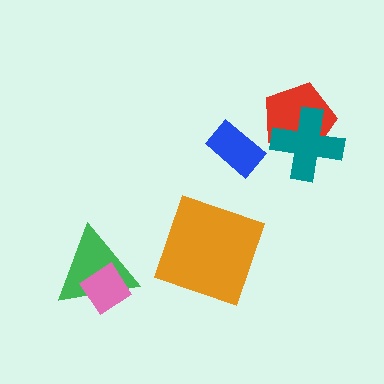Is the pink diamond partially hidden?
No, no other shape covers it.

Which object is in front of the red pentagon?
The teal cross is in front of the red pentagon.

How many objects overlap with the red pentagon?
1 object overlaps with the red pentagon.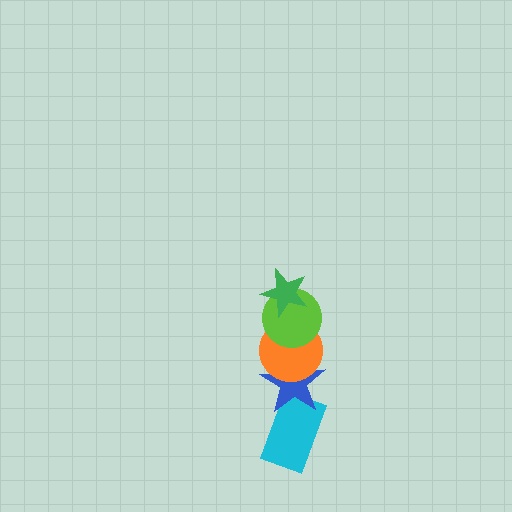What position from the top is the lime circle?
The lime circle is 2nd from the top.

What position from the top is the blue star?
The blue star is 4th from the top.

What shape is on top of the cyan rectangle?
The blue star is on top of the cyan rectangle.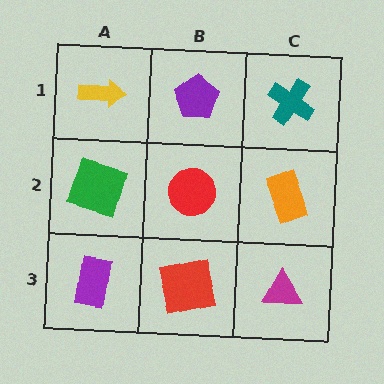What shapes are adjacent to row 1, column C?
An orange rectangle (row 2, column C), a purple pentagon (row 1, column B).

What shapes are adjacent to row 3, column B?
A red circle (row 2, column B), a purple rectangle (row 3, column A), a magenta triangle (row 3, column C).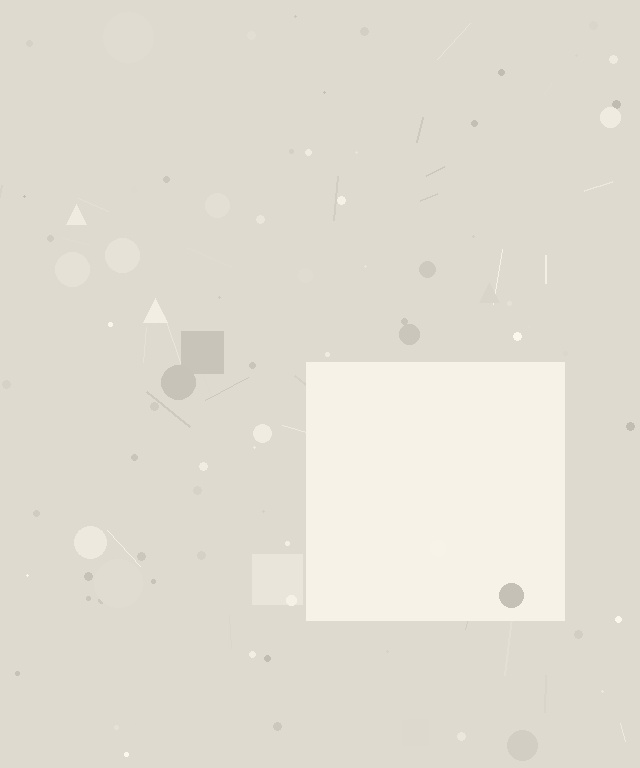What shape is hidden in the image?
A square is hidden in the image.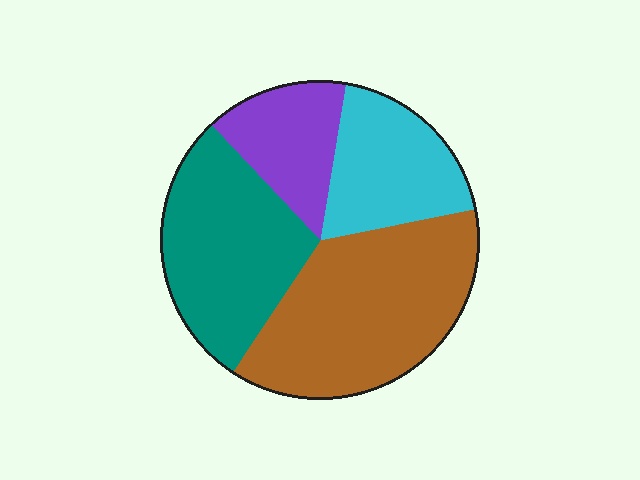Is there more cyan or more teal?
Teal.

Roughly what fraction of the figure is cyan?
Cyan takes up about one fifth (1/5) of the figure.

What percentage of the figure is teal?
Teal takes up between a sixth and a third of the figure.